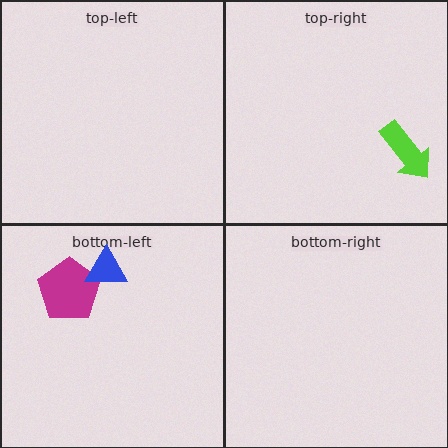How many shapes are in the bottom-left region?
2.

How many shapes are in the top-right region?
1.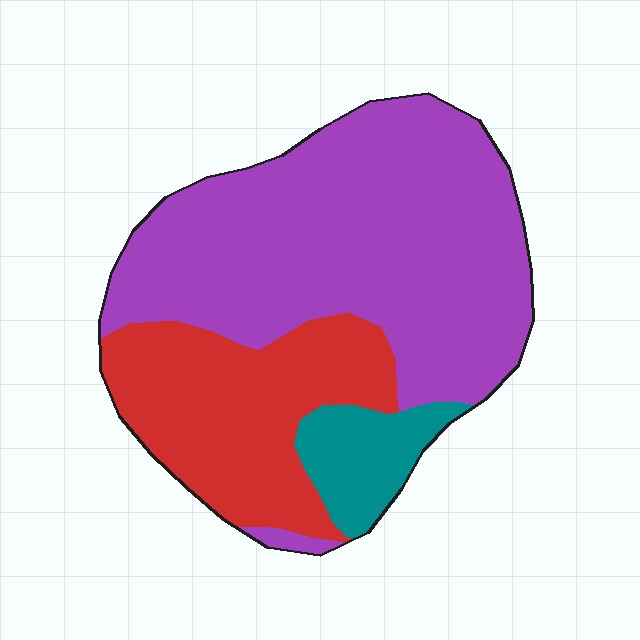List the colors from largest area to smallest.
From largest to smallest: purple, red, teal.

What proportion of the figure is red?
Red takes up about one third (1/3) of the figure.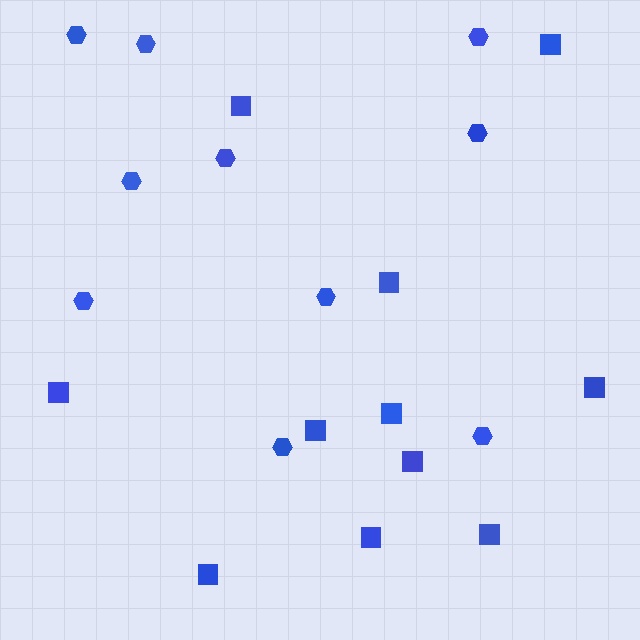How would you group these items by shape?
There are 2 groups: one group of squares (11) and one group of hexagons (10).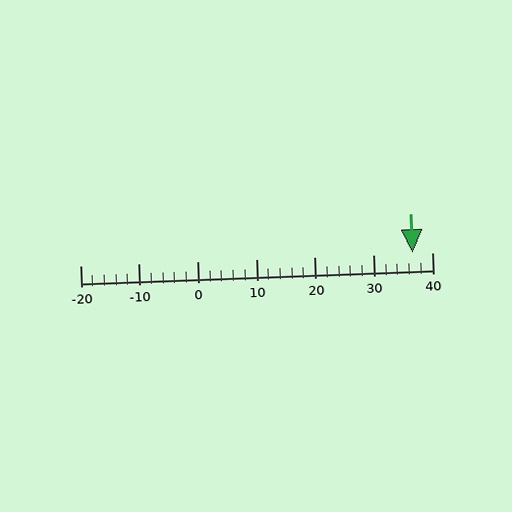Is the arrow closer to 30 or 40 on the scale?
The arrow is closer to 40.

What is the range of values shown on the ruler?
The ruler shows values from -20 to 40.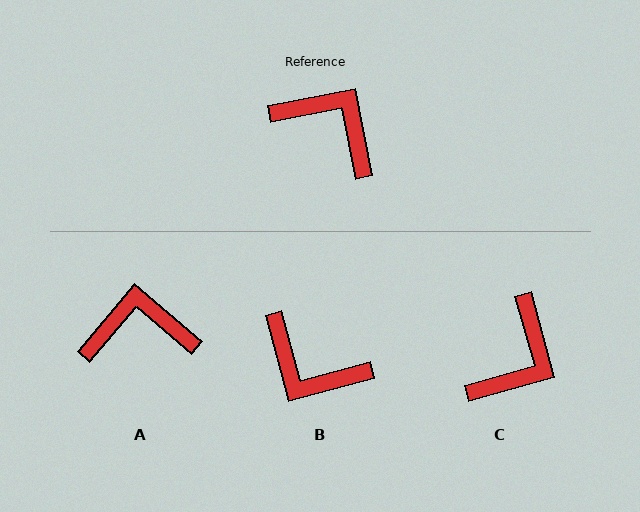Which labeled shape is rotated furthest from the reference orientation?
B, about 176 degrees away.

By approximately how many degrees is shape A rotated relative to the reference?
Approximately 39 degrees counter-clockwise.